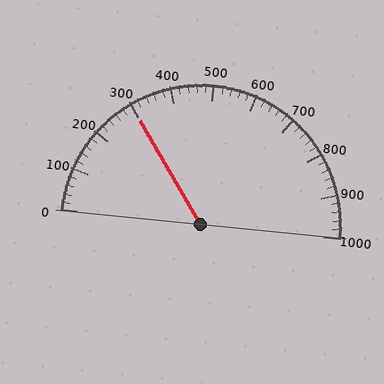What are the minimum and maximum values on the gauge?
The gauge ranges from 0 to 1000.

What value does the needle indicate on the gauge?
The needle indicates approximately 300.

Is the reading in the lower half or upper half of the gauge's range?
The reading is in the lower half of the range (0 to 1000).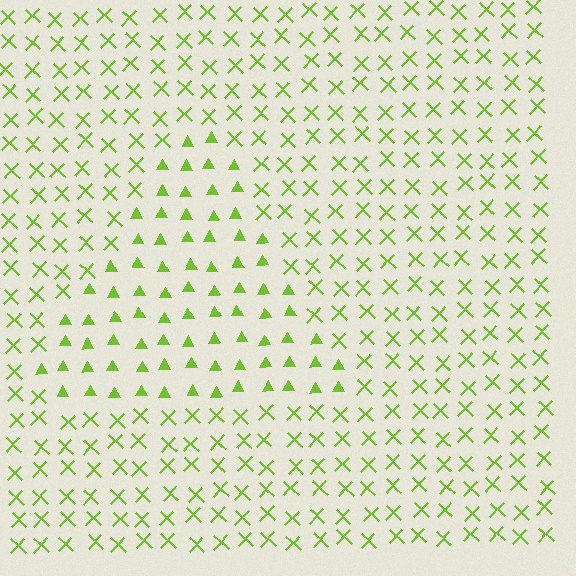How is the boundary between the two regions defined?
The boundary is defined by a change in element shape: triangles inside vs. X marks outside. All elements share the same color and spacing.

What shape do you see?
I see a triangle.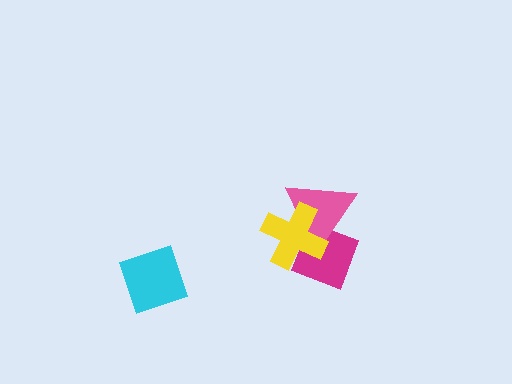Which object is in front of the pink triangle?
The yellow cross is in front of the pink triangle.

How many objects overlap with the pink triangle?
2 objects overlap with the pink triangle.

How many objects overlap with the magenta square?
2 objects overlap with the magenta square.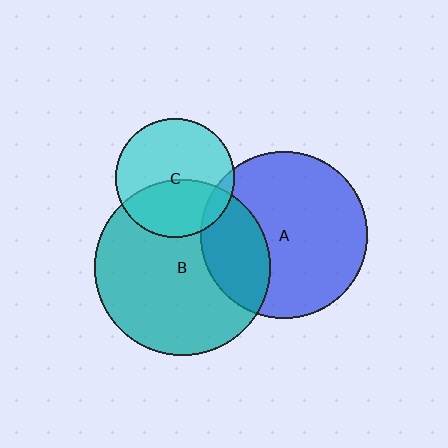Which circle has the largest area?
Circle B (teal).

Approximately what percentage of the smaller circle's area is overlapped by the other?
Approximately 10%.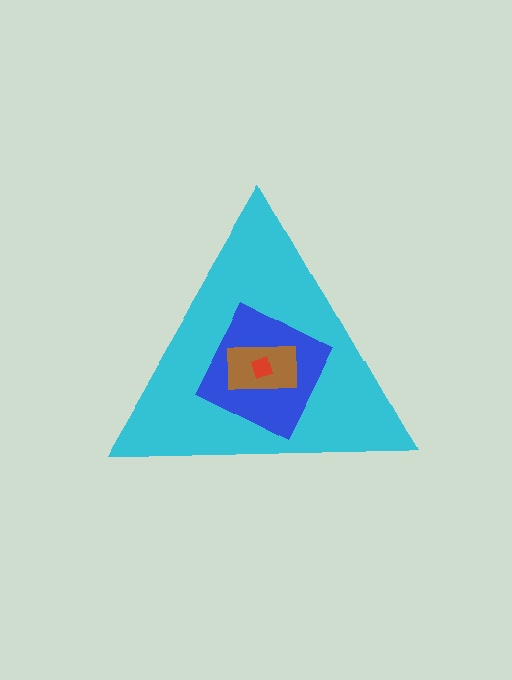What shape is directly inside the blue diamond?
The brown rectangle.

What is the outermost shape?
The cyan triangle.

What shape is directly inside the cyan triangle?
The blue diamond.